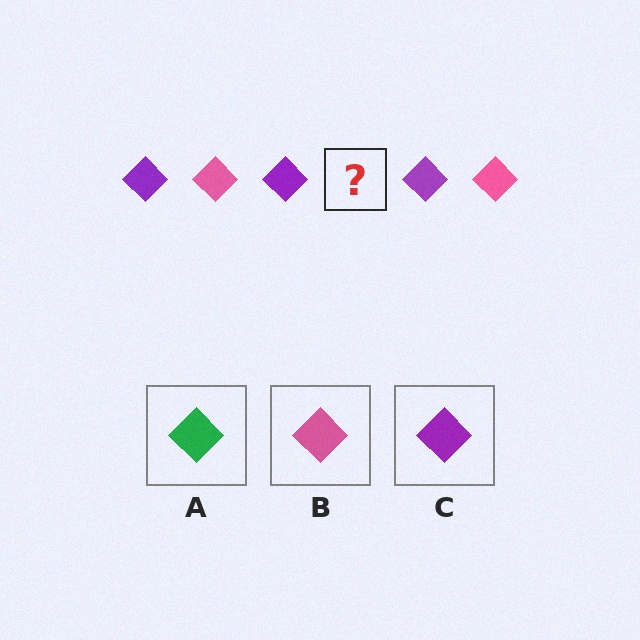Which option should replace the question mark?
Option B.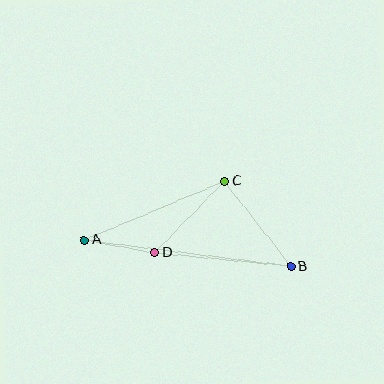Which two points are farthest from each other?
Points A and B are farthest from each other.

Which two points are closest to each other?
Points A and D are closest to each other.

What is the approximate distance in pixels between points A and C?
The distance between A and C is approximately 152 pixels.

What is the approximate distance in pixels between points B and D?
The distance between B and D is approximately 137 pixels.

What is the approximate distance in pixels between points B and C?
The distance between B and C is approximately 108 pixels.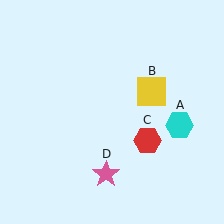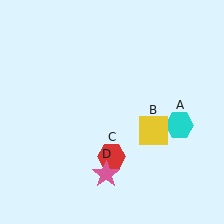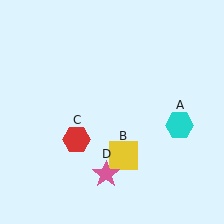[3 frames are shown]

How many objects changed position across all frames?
2 objects changed position: yellow square (object B), red hexagon (object C).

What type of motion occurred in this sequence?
The yellow square (object B), red hexagon (object C) rotated clockwise around the center of the scene.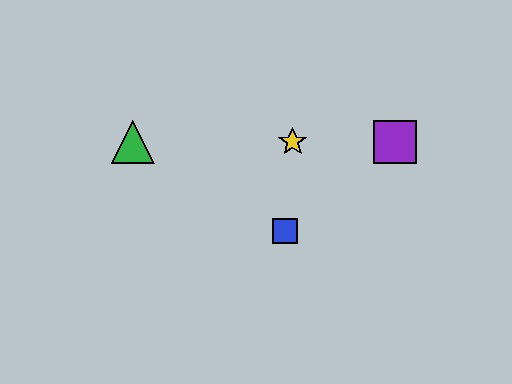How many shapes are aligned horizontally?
4 shapes (the red triangle, the green triangle, the yellow star, the purple square) are aligned horizontally.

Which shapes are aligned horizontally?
The red triangle, the green triangle, the yellow star, the purple square are aligned horizontally.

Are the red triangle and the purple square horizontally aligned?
Yes, both are at y≈142.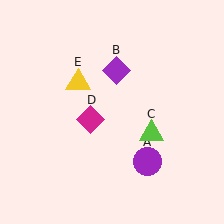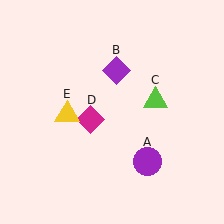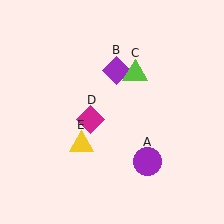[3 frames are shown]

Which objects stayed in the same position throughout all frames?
Purple circle (object A) and purple diamond (object B) and magenta diamond (object D) remained stationary.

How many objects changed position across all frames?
2 objects changed position: lime triangle (object C), yellow triangle (object E).